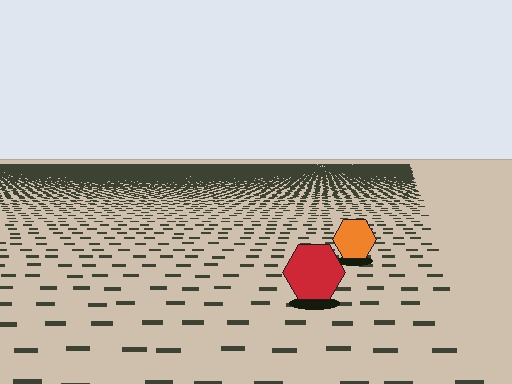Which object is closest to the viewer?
The red hexagon is closest. The texture marks near it are larger and more spread out.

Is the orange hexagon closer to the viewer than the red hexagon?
No. The red hexagon is closer — you can tell from the texture gradient: the ground texture is coarser near it.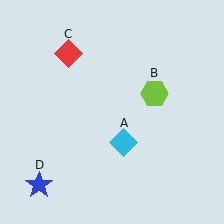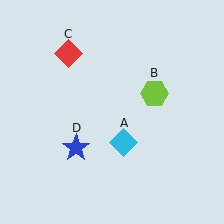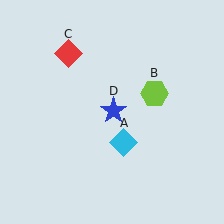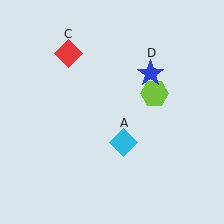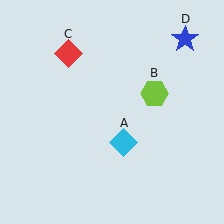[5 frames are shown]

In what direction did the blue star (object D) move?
The blue star (object D) moved up and to the right.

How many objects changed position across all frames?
1 object changed position: blue star (object D).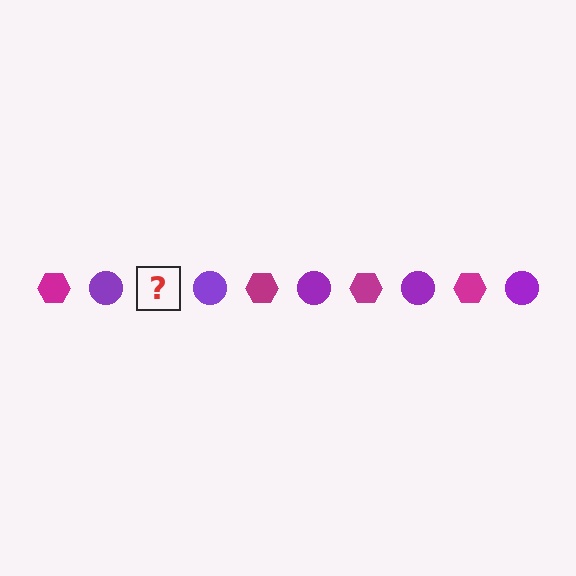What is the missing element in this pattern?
The missing element is a magenta hexagon.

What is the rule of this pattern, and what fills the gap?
The rule is that the pattern alternates between magenta hexagon and purple circle. The gap should be filled with a magenta hexagon.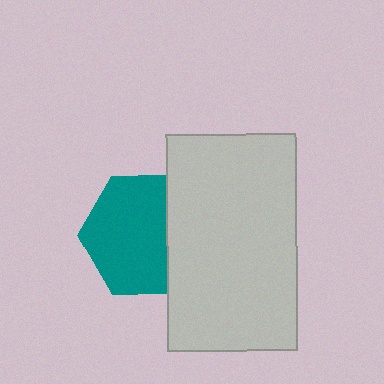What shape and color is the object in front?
The object in front is a light gray rectangle.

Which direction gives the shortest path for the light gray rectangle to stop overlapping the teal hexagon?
Moving right gives the shortest separation.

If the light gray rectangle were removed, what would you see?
You would see the complete teal hexagon.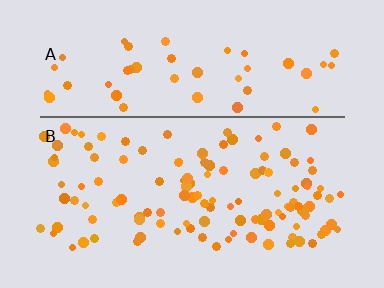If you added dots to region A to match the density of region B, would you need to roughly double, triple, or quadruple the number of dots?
Approximately double.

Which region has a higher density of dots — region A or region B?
B (the bottom).